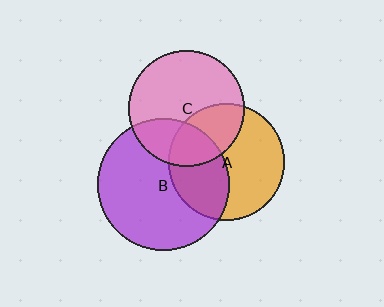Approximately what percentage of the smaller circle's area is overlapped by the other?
Approximately 40%.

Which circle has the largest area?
Circle B (purple).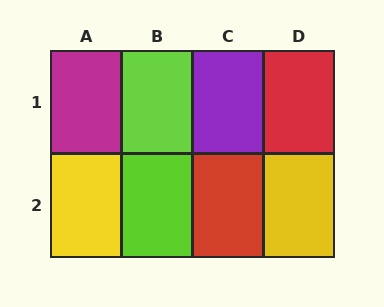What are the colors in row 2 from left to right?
Yellow, lime, red, yellow.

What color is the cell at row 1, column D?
Red.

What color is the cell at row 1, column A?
Magenta.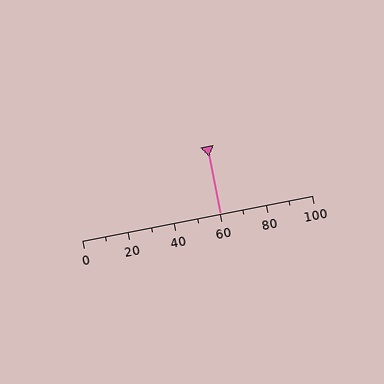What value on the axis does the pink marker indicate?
The marker indicates approximately 60.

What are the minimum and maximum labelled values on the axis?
The axis runs from 0 to 100.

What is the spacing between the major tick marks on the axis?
The major ticks are spaced 20 apart.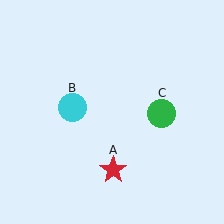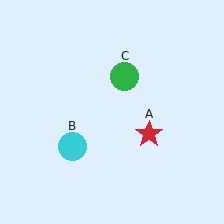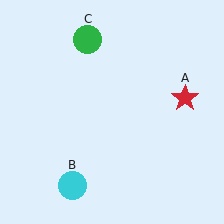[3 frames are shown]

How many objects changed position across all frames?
3 objects changed position: red star (object A), cyan circle (object B), green circle (object C).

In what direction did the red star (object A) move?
The red star (object A) moved up and to the right.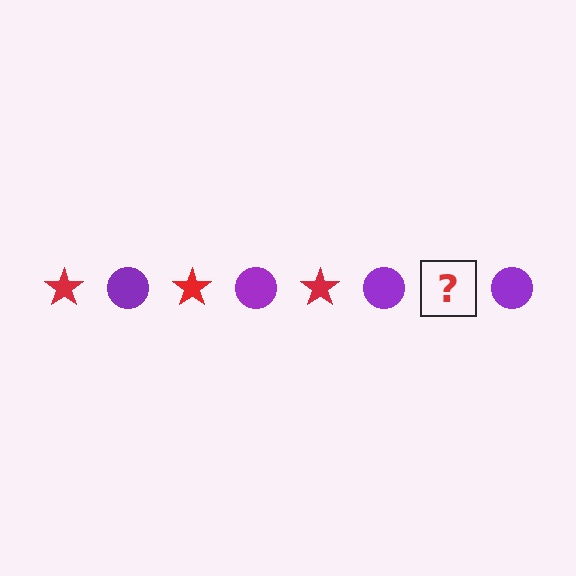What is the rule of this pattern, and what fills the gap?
The rule is that the pattern alternates between red star and purple circle. The gap should be filled with a red star.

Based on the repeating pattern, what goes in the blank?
The blank should be a red star.